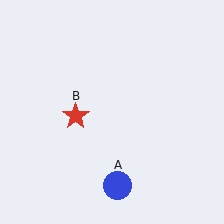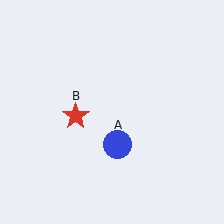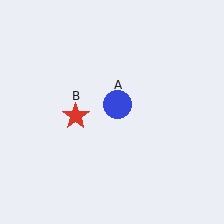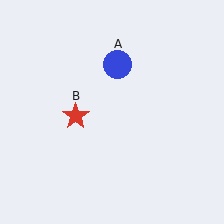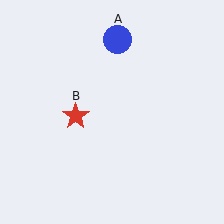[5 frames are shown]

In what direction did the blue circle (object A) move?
The blue circle (object A) moved up.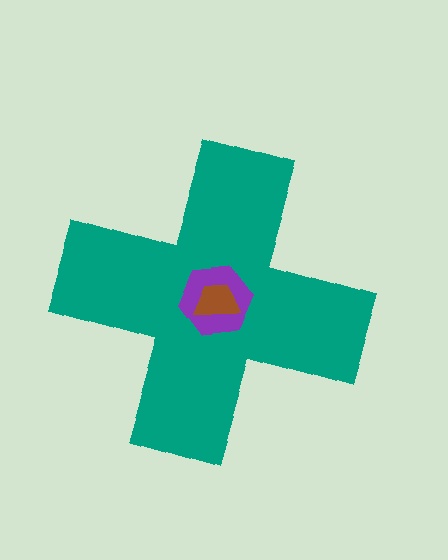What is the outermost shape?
The teal cross.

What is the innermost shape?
The brown trapezoid.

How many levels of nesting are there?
3.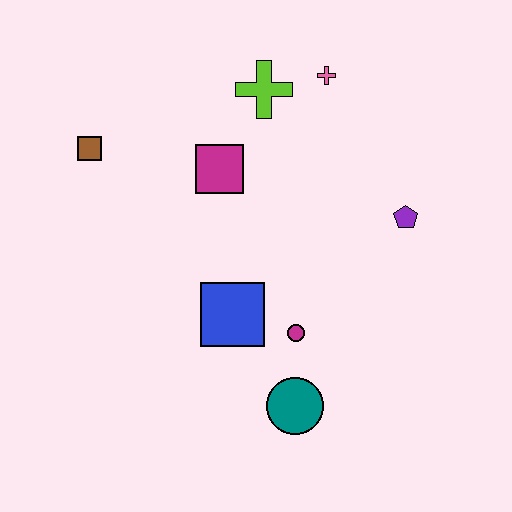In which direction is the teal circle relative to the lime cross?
The teal circle is below the lime cross.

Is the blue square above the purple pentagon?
No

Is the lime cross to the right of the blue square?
Yes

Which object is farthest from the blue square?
The pink cross is farthest from the blue square.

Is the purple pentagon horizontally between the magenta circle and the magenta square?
No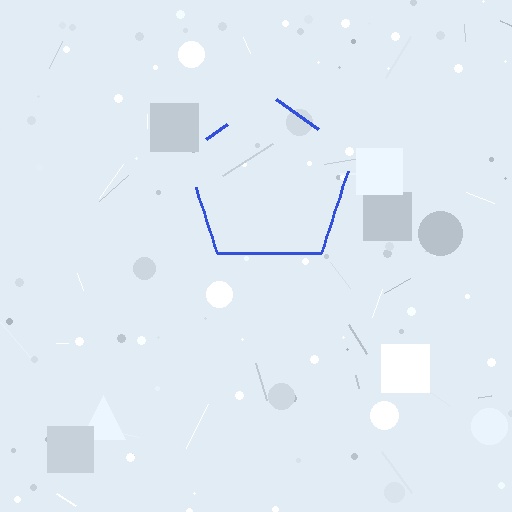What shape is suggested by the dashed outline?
The dashed outline suggests a pentagon.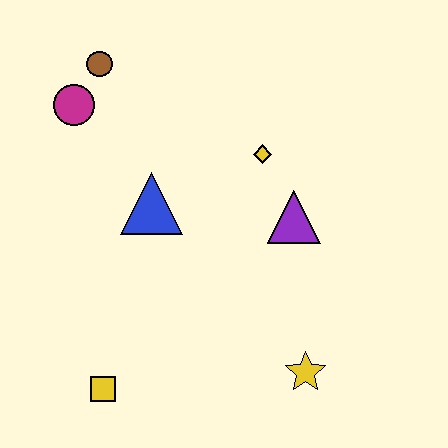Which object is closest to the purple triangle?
The yellow diamond is closest to the purple triangle.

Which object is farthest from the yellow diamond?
The yellow square is farthest from the yellow diamond.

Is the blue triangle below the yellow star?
No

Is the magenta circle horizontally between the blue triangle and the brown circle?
No